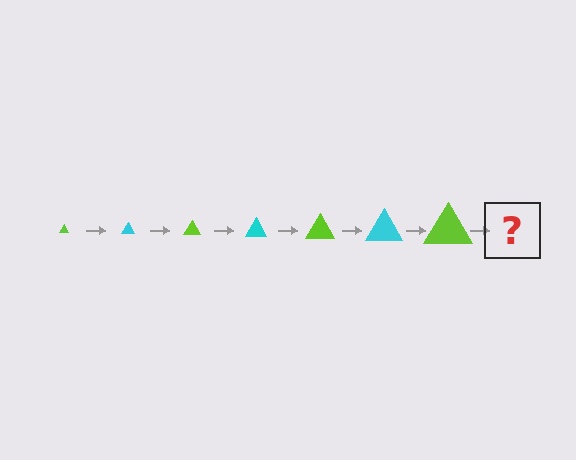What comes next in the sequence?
The next element should be a cyan triangle, larger than the previous one.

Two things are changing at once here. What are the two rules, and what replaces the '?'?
The two rules are that the triangle grows larger each step and the color cycles through lime and cyan. The '?' should be a cyan triangle, larger than the previous one.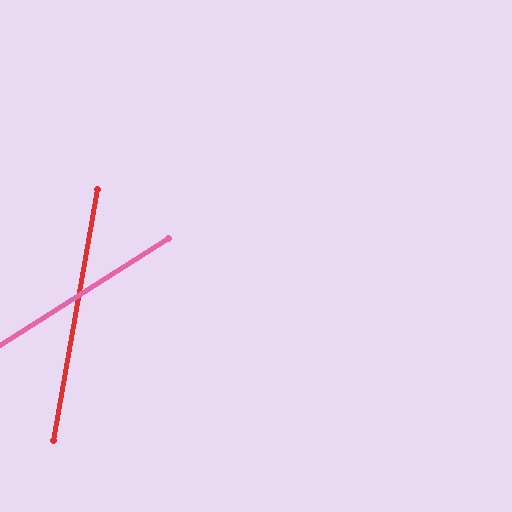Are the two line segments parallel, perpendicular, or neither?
Neither parallel nor perpendicular — they differ by about 48°.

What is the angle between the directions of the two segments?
Approximately 48 degrees.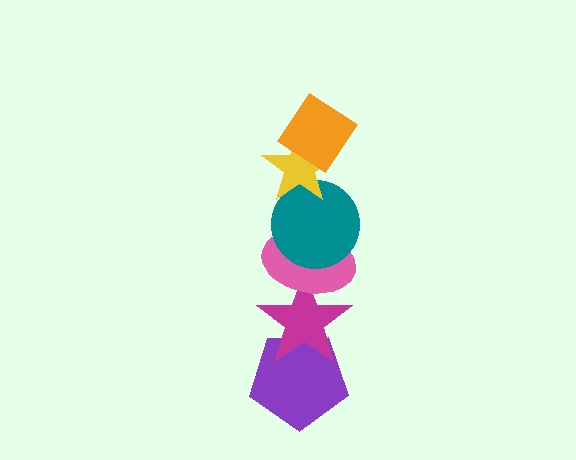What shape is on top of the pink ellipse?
The teal circle is on top of the pink ellipse.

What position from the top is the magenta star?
The magenta star is 5th from the top.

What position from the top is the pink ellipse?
The pink ellipse is 4th from the top.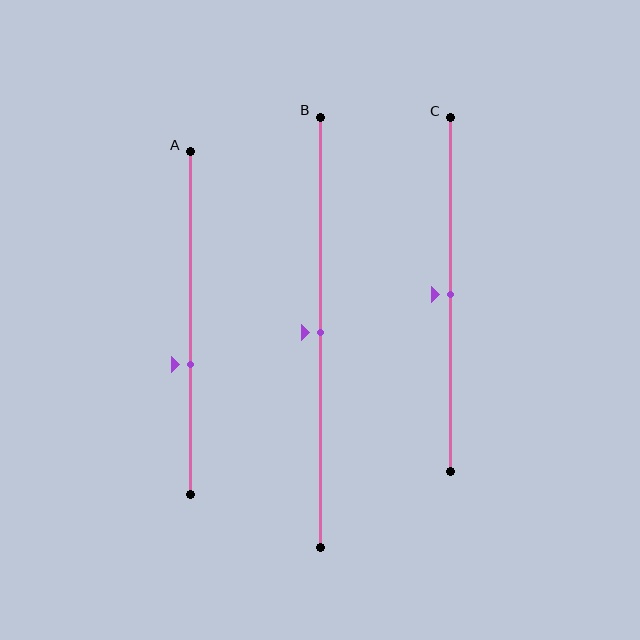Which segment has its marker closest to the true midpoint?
Segment B has its marker closest to the true midpoint.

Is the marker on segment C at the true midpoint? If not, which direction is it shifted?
Yes, the marker on segment C is at the true midpoint.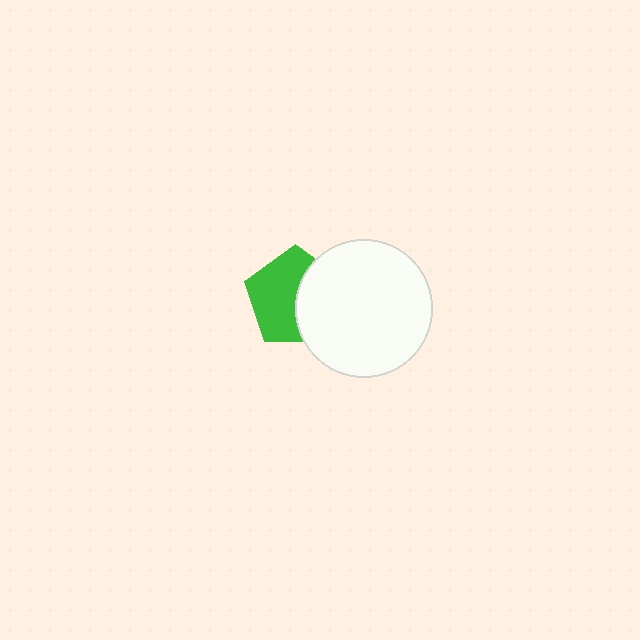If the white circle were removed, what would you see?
You would see the complete green pentagon.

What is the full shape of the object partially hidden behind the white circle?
The partially hidden object is a green pentagon.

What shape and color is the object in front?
The object in front is a white circle.